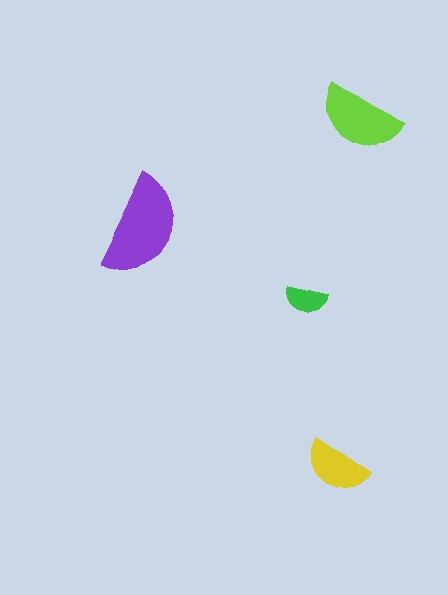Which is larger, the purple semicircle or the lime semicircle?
The purple one.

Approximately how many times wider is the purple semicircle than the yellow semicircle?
About 1.5 times wider.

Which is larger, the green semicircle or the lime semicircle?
The lime one.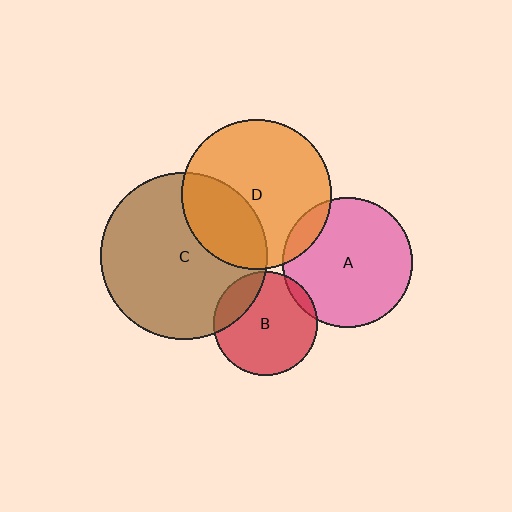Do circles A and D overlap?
Yes.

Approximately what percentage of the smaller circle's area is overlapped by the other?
Approximately 10%.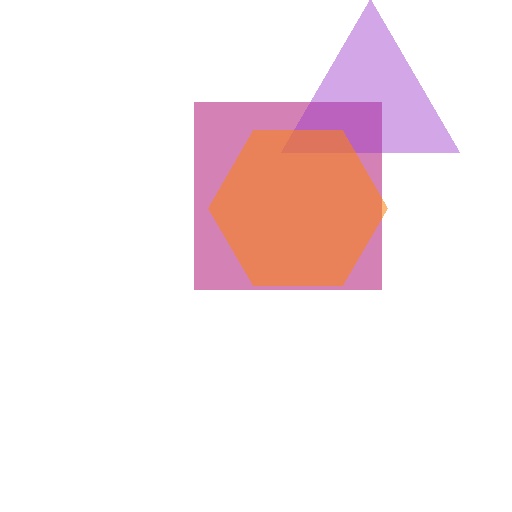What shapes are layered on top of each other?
The layered shapes are: a magenta square, a purple triangle, an orange hexagon.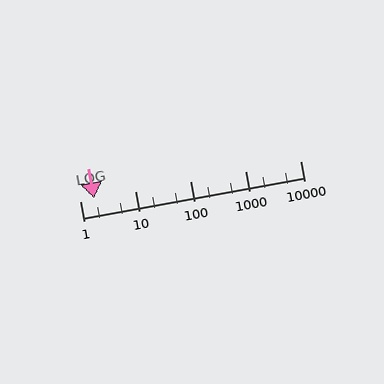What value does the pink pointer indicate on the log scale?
The pointer indicates approximately 1.8.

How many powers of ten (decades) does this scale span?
The scale spans 4 decades, from 1 to 10000.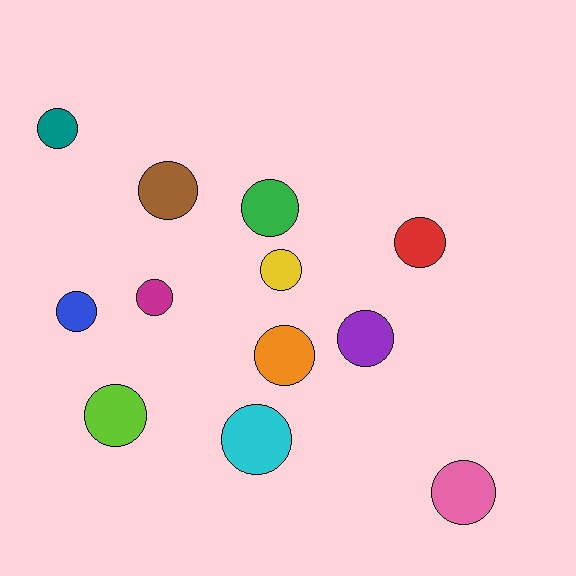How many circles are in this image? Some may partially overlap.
There are 12 circles.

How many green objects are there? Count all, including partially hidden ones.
There is 1 green object.